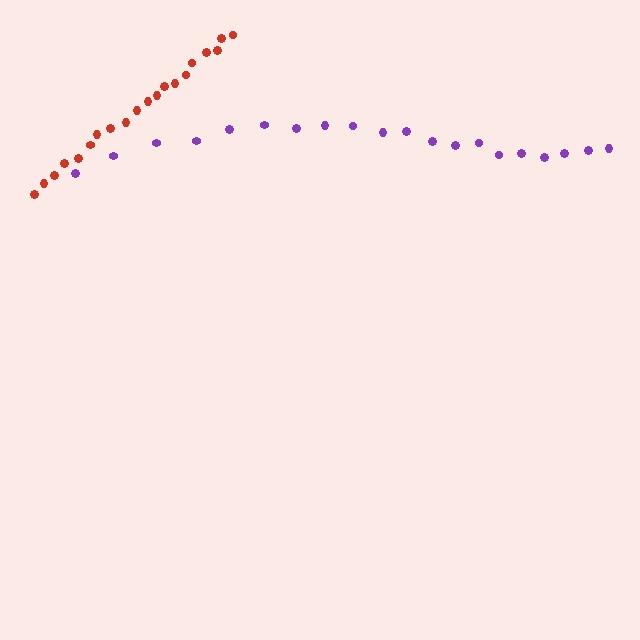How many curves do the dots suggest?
There are 2 distinct paths.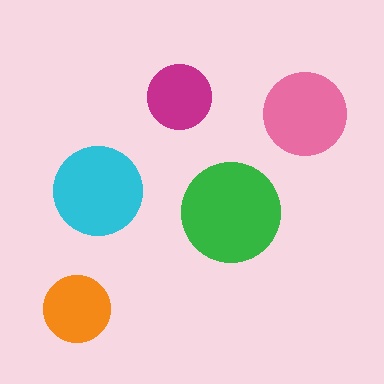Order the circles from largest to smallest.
the green one, the cyan one, the pink one, the orange one, the magenta one.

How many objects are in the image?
There are 5 objects in the image.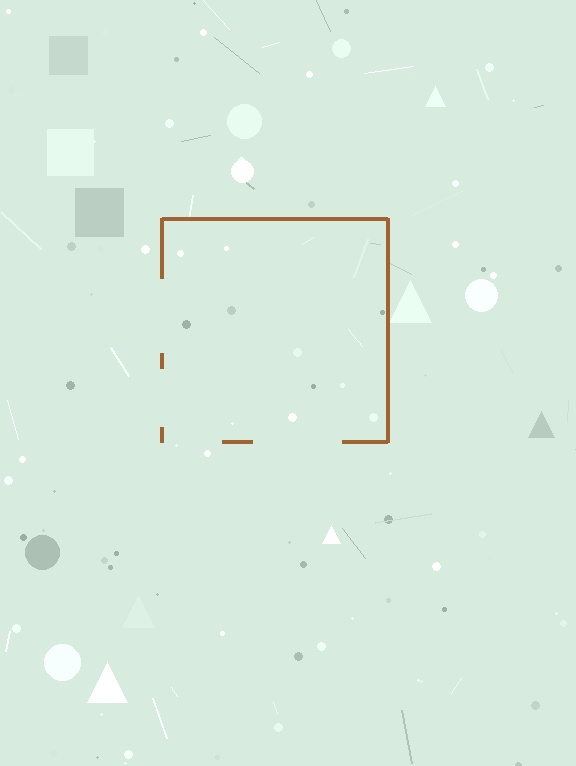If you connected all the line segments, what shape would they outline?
They would outline a square.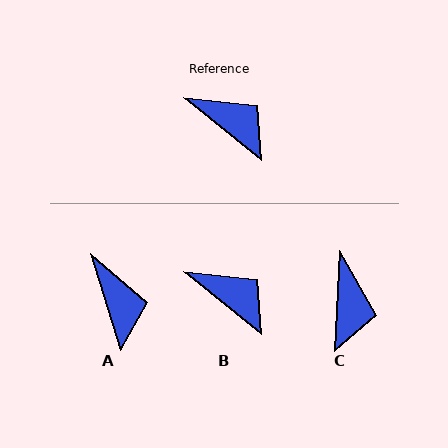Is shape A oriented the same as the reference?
No, it is off by about 34 degrees.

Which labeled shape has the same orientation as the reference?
B.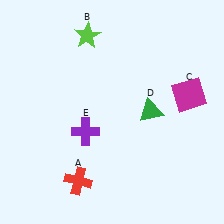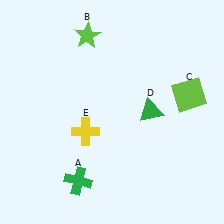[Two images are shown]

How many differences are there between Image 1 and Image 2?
There are 3 differences between the two images.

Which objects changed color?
A changed from red to green. C changed from magenta to lime. E changed from purple to yellow.